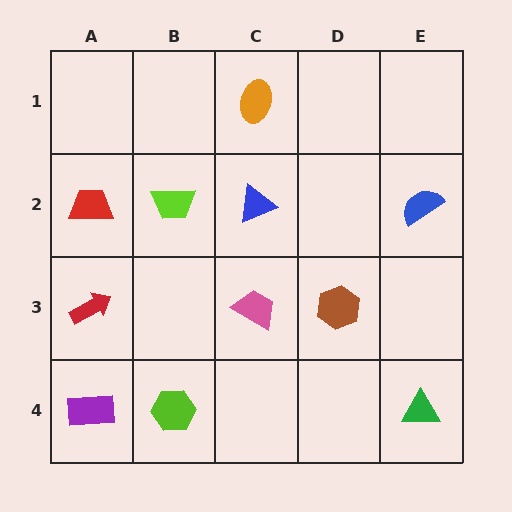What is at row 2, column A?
A red trapezoid.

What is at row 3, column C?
A pink trapezoid.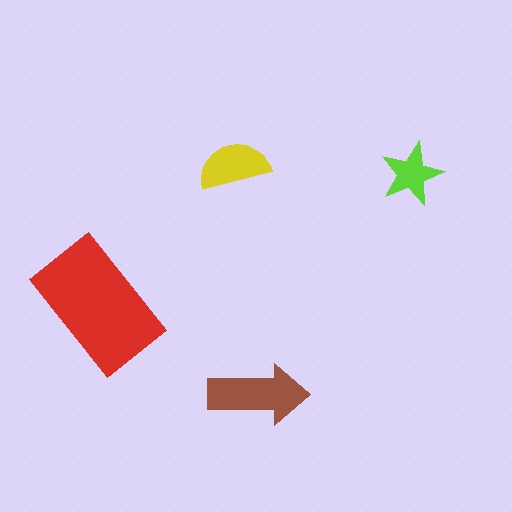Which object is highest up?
The yellow semicircle is topmost.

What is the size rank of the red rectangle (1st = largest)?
1st.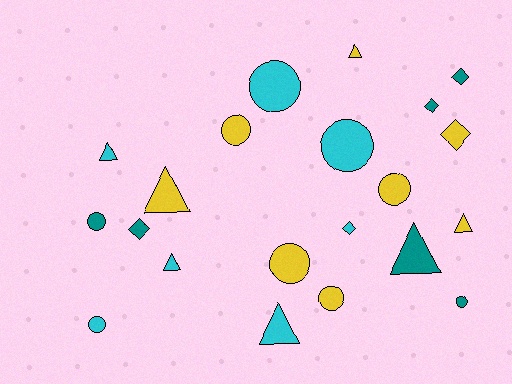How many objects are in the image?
There are 21 objects.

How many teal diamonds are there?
There are 3 teal diamonds.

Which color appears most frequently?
Yellow, with 8 objects.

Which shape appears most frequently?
Circle, with 9 objects.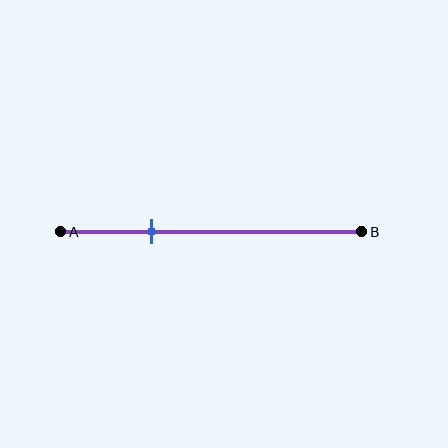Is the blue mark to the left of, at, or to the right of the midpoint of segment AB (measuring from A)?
The blue mark is to the left of the midpoint of segment AB.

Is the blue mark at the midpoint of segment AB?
No, the mark is at about 30% from A, not at the 50% midpoint.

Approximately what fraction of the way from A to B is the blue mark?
The blue mark is approximately 30% of the way from A to B.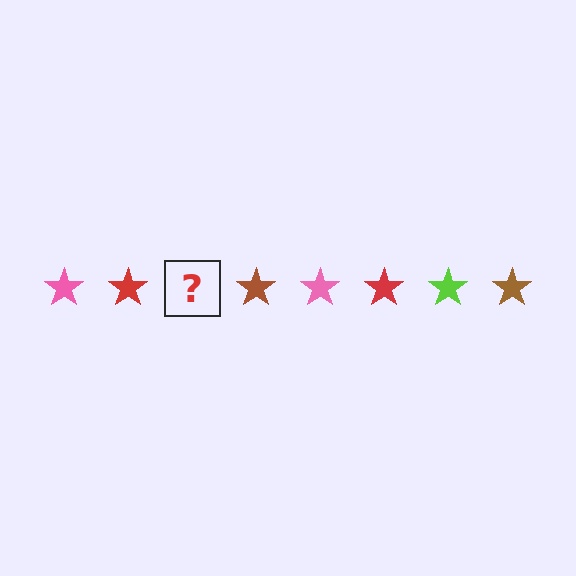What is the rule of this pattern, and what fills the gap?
The rule is that the pattern cycles through pink, red, lime, brown stars. The gap should be filled with a lime star.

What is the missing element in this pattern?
The missing element is a lime star.